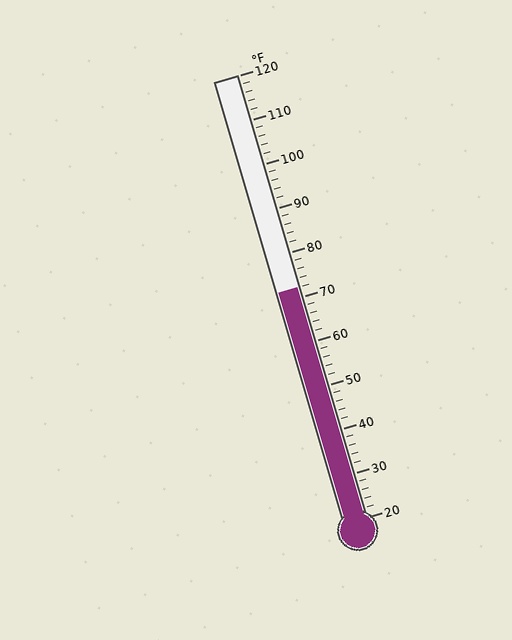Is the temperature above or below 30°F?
The temperature is above 30°F.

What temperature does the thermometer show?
The thermometer shows approximately 72°F.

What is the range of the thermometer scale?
The thermometer scale ranges from 20°F to 120°F.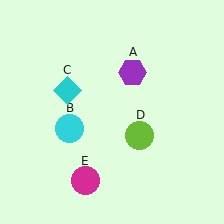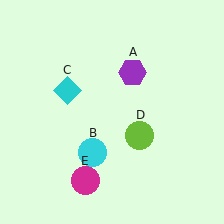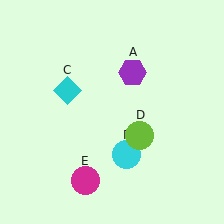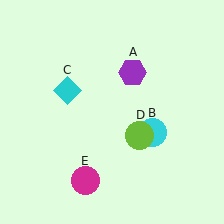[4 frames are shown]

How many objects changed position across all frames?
1 object changed position: cyan circle (object B).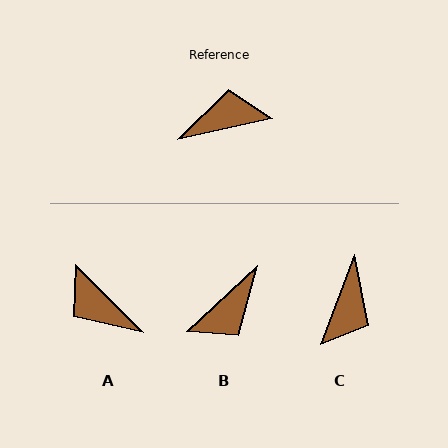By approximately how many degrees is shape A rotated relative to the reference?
Approximately 122 degrees counter-clockwise.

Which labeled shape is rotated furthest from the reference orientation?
B, about 149 degrees away.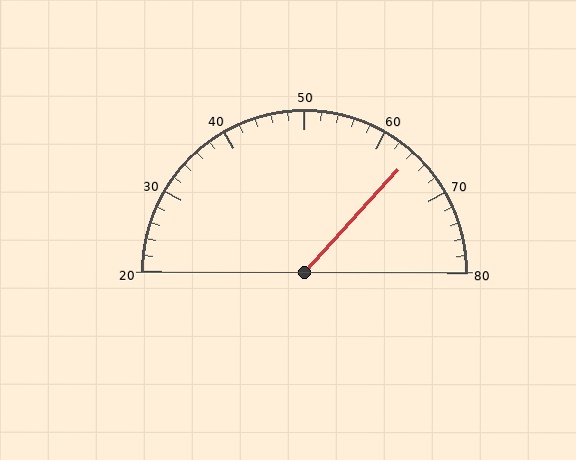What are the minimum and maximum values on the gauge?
The gauge ranges from 20 to 80.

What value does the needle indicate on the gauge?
The needle indicates approximately 64.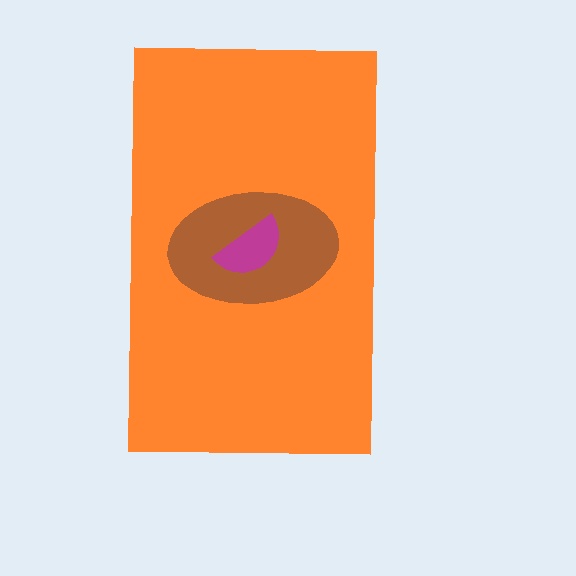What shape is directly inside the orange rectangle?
The brown ellipse.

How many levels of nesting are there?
3.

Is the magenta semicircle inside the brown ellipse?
Yes.